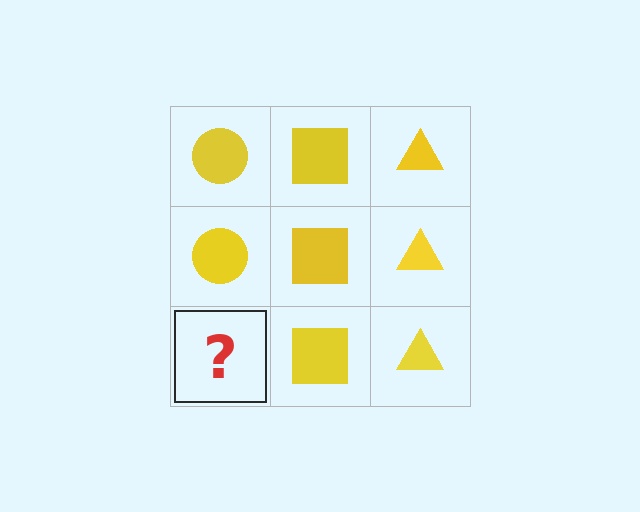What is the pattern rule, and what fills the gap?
The rule is that each column has a consistent shape. The gap should be filled with a yellow circle.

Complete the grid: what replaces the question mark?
The question mark should be replaced with a yellow circle.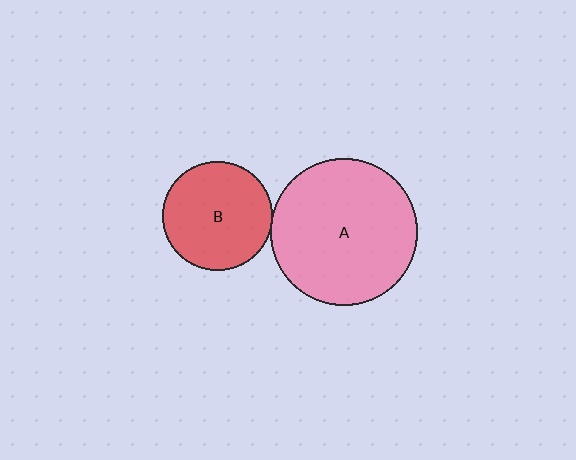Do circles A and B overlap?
Yes.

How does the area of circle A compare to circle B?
Approximately 1.8 times.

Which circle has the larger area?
Circle A (pink).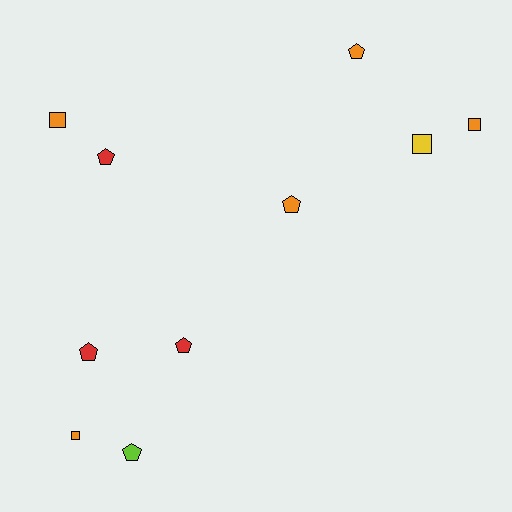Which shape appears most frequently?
Pentagon, with 6 objects.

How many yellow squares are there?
There is 1 yellow square.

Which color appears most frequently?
Orange, with 5 objects.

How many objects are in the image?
There are 10 objects.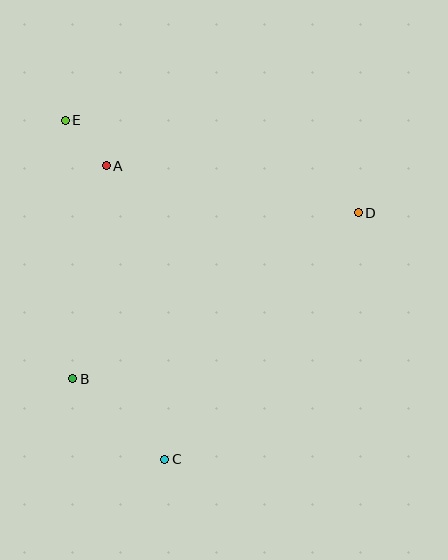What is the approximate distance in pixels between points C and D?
The distance between C and D is approximately 314 pixels.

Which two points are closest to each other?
Points A and E are closest to each other.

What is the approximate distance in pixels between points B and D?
The distance between B and D is approximately 330 pixels.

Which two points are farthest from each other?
Points C and E are farthest from each other.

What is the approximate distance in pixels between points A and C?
The distance between A and C is approximately 299 pixels.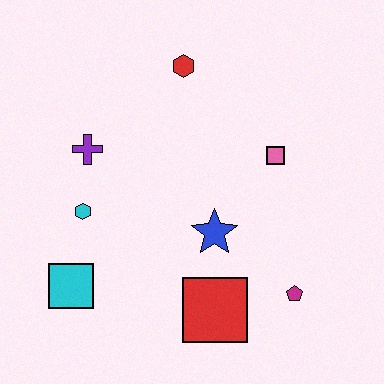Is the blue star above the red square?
Yes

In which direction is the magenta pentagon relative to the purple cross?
The magenta pentagon is to the right of the purple cross.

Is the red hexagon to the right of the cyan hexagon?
Yes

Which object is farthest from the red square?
The red hexagon is farthest from the red square.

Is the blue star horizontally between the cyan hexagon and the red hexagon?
No